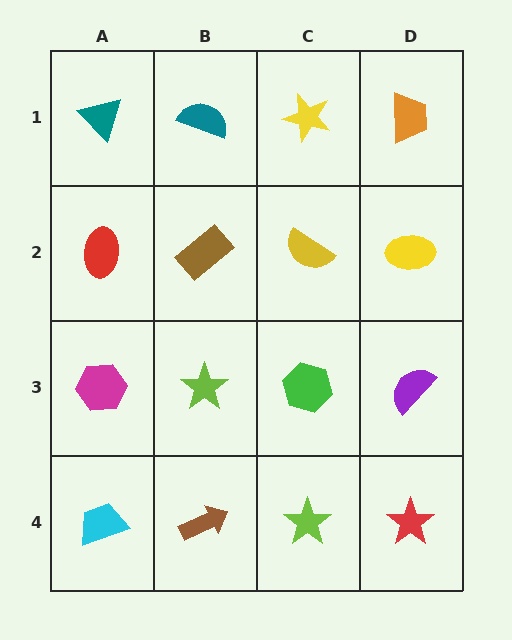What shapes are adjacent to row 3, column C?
A yellow semicircle (row 2, column C), a lime star (row 4, column C), a lime star (row 3, column B), a purple semicircle (row 3, column D).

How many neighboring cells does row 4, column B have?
3.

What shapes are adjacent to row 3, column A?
A red ellipse (row 2, column A), a cyan trapezoid (row 4, column A), a lime star (row 3, column B).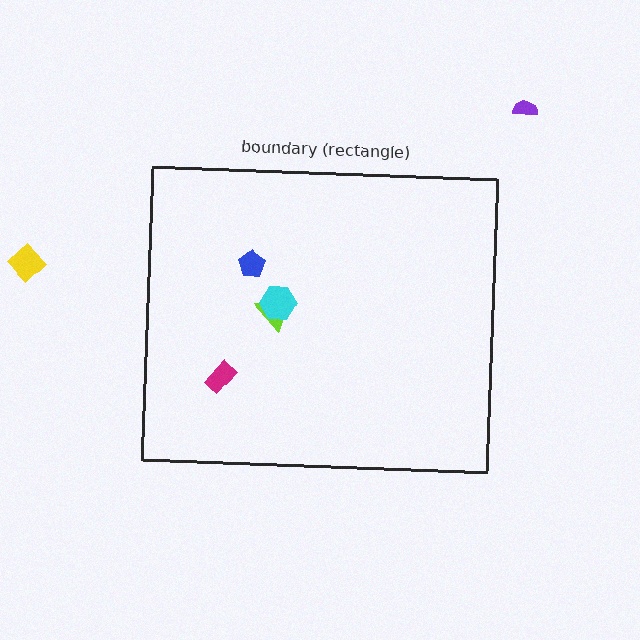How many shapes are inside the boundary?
4 inside, 2 outside.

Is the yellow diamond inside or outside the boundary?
Outside.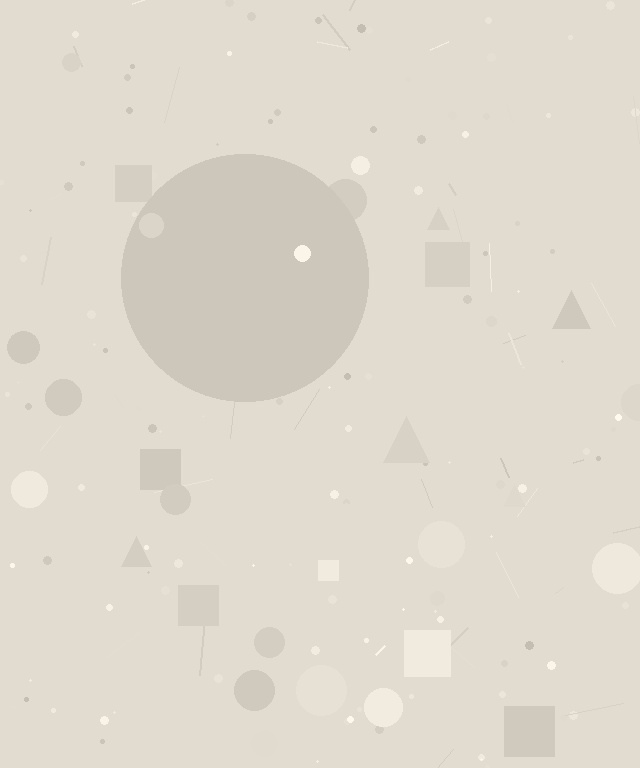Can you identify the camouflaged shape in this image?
The camouflaged shape is a circle.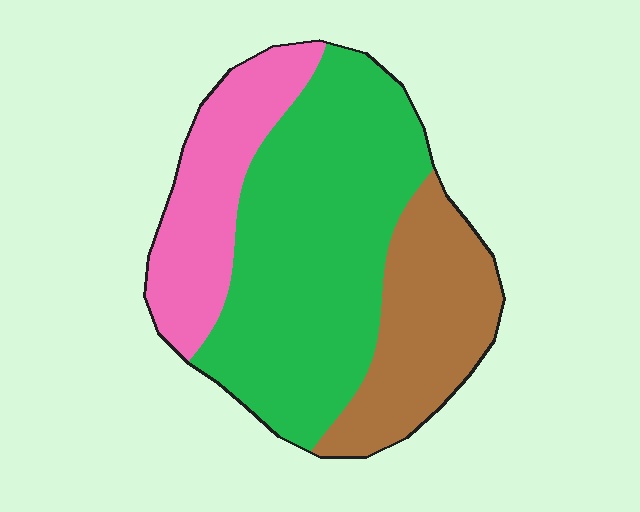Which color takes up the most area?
Green, at roughly 55%.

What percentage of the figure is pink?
Pink takes up between a sixth and a third of the figure.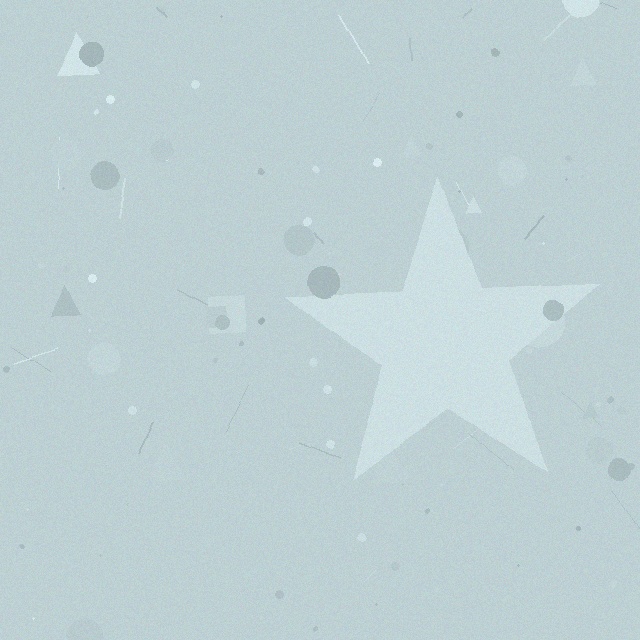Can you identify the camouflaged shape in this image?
The camouflaged shape is a star.